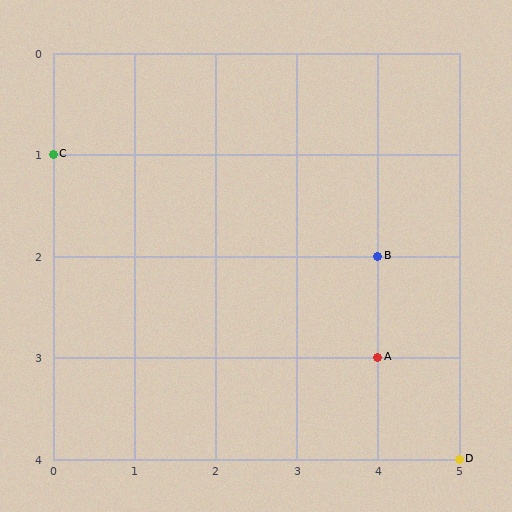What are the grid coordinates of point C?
Point C is at grid coordinates (0, 1).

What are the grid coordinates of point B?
Point B is at grid coordinates (4, 2).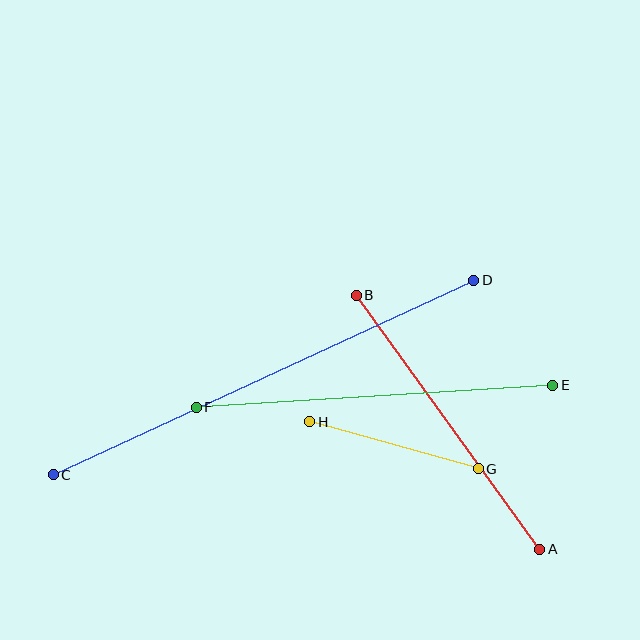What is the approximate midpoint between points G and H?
The midpoint is at approximately (394, 445) pixels.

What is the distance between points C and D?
The distance is approximately 464 pixels.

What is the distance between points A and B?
The distance is approximately 313 pixels.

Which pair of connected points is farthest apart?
Points C and D are farthest apart.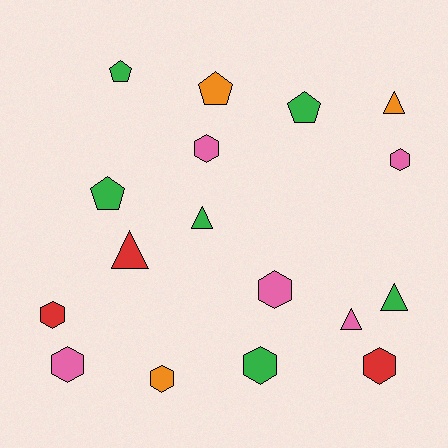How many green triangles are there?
There are 2 green triangles.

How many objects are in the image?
There are 17 objects.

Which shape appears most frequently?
Hexagon, with 8 objects.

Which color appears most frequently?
Green, with 6 objects.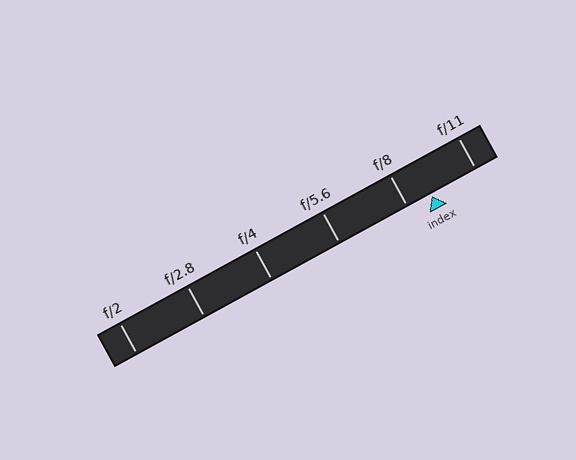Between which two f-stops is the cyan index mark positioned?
The index mark is between f/8 and f/11.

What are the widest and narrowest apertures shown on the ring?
The widest aperture shown is f/2 and the narrowest is f/11.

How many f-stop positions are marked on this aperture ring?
There are 6 f-stop positions marked.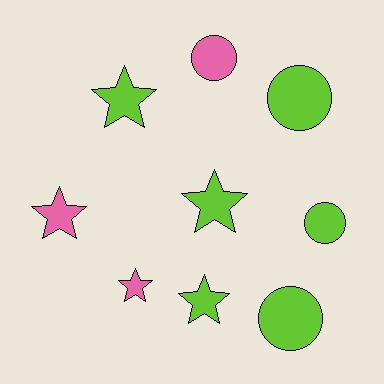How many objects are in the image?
There are 9 objects.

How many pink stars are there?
There are 2 pink stars.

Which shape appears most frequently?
Star, with 5 objects.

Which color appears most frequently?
Lime, with 6 objects.